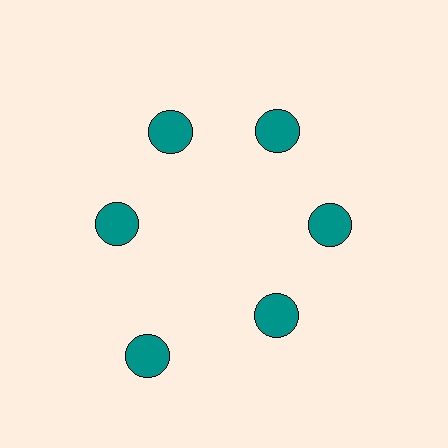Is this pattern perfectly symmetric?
No. The 6 teal circles are arranged in a ring, but one element near the 7 o'clock position is pushed outward from the center, breaking the 6-fold rotational symmetry.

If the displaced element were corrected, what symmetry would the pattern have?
It would have 6-fold rotational symmetry — the pattern would map onto itself every 60 degrees.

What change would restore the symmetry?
The symmetry would be restored by moving it inward, back onto the ring so that all 6 circles sit at equal angles and equal distance from the center.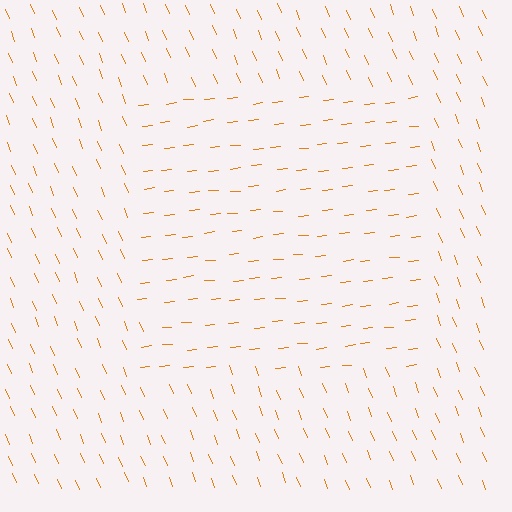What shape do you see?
I see a rectangle.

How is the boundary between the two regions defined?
The boundary is defined purely by a change in line orientation (approximately 74 degrees difference). All lines are the same color and thickness.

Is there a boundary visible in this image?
Yes, there is a texture boundary formed by a change in line orientation.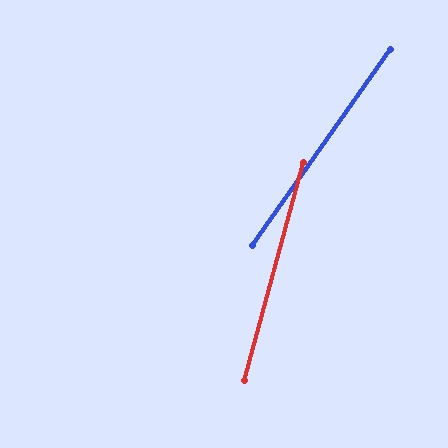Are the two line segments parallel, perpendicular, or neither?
Neither parallel nor perpendicular — they differ by about 20°.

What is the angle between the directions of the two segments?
Approximately 20 degrees.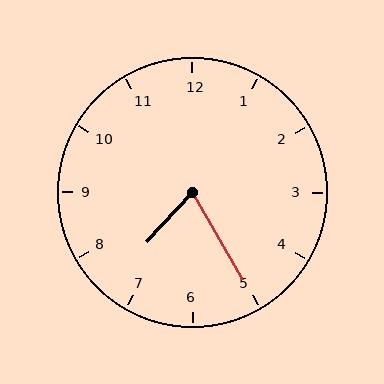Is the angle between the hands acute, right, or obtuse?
It is acute.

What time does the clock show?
7:25.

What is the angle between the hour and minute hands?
Approximately 72 degrees.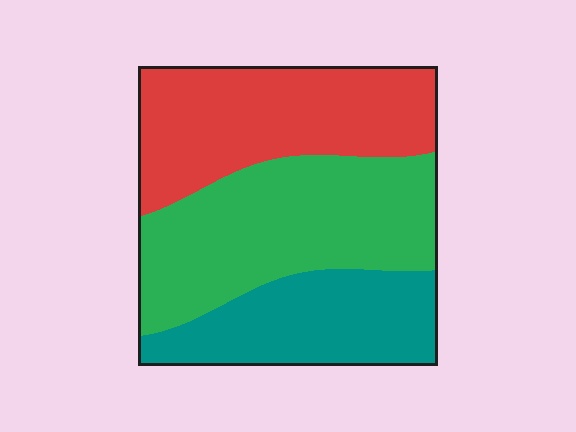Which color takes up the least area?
Teal, at roughly 25%.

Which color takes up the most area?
Green, at roughly 40%.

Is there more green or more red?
Green.